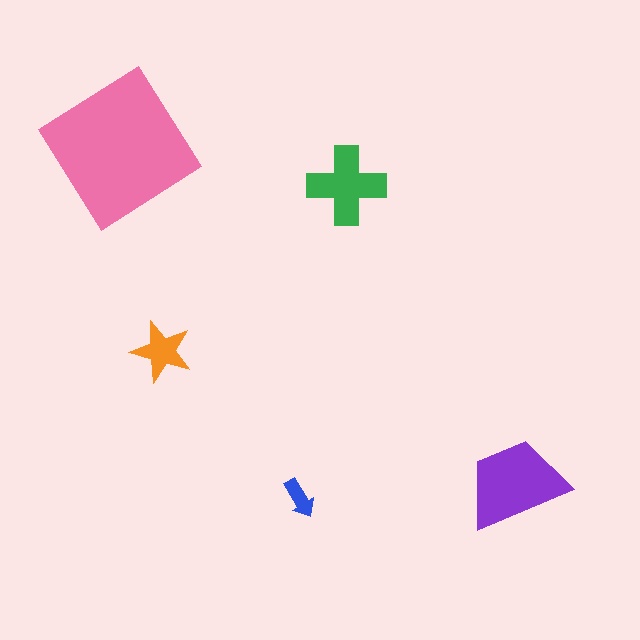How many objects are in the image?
There are 5 objects in the image.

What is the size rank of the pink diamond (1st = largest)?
1st.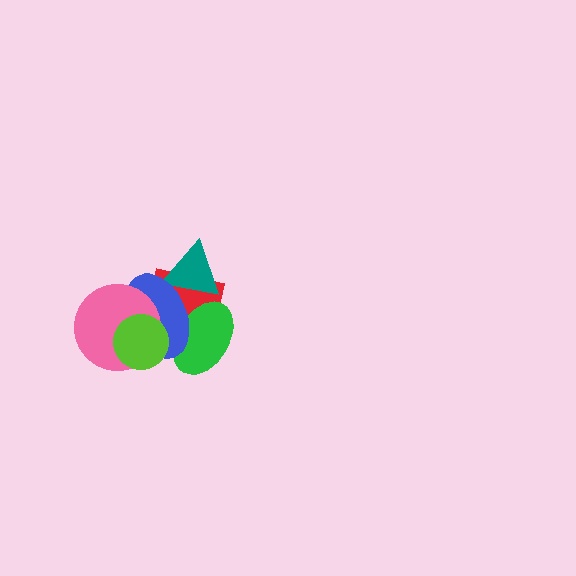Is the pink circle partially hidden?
Yes, it is partially covered by another shape.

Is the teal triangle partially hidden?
Yes, it is partially covered by another shape.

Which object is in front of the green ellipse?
The blue ellipse is in front of the green ellipse.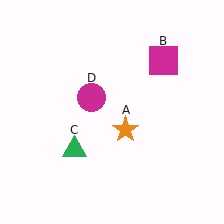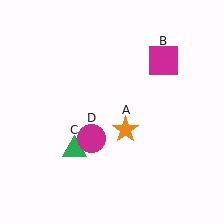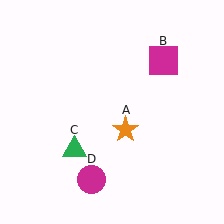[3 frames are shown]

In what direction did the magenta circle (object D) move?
The magenta circle (object D) moved down.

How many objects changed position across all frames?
1 object changed position: magenta circle (object D).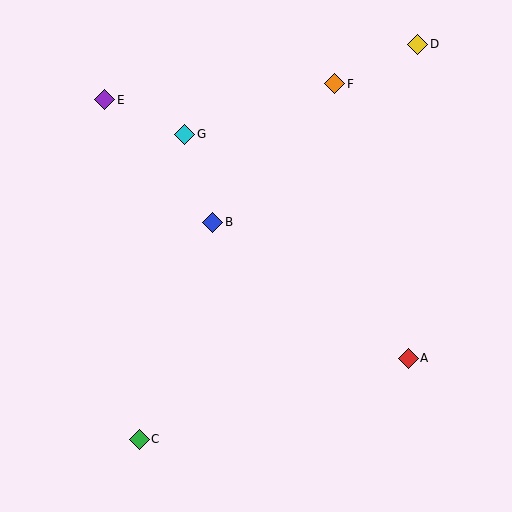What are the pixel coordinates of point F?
Point F is at (335, 84).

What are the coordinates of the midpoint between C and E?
The midpoint between C and E is at (122, 269).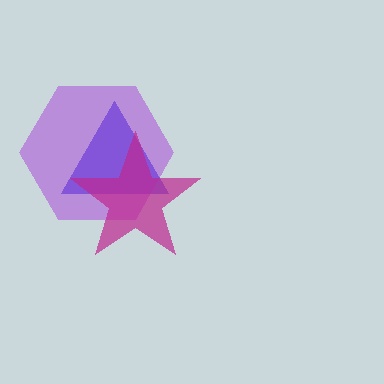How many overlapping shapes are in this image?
There are 3 overlapping shapes in the image.